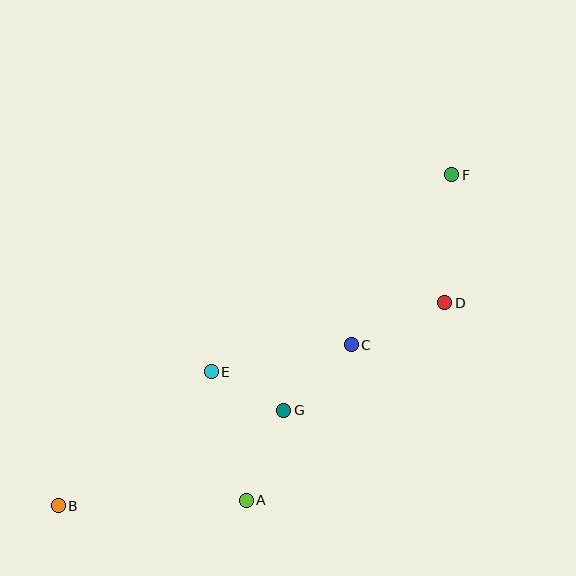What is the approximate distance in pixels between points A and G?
The distance between A and G is approximately 98 pixels.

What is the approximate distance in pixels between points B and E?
The distance between B and E is approximately 204 pixels.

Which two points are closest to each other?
Points E and G are closest to each other.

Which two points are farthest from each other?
Points B and F are farthest from each other.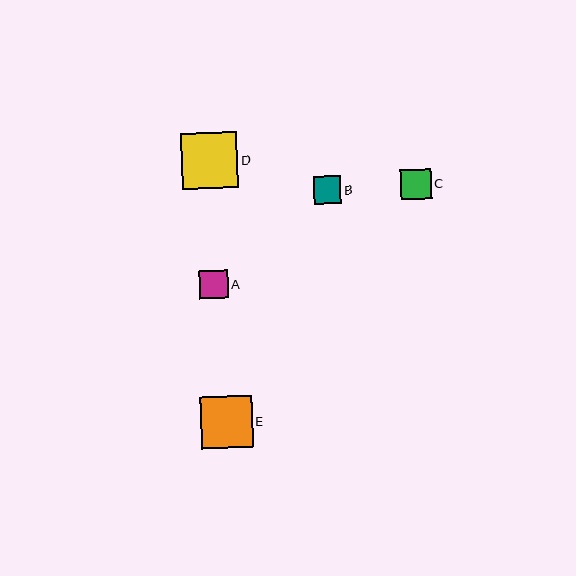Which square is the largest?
Square D is the largest with a size of approximately 56 pixels.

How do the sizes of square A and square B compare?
Square A and square B are approximately the same size.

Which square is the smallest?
Square B is the smallest with a size of approximately 27 pixels.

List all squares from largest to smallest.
From largest to smallest: D, E, C, A, B.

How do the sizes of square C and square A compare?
Square C and square A are approximately the same size.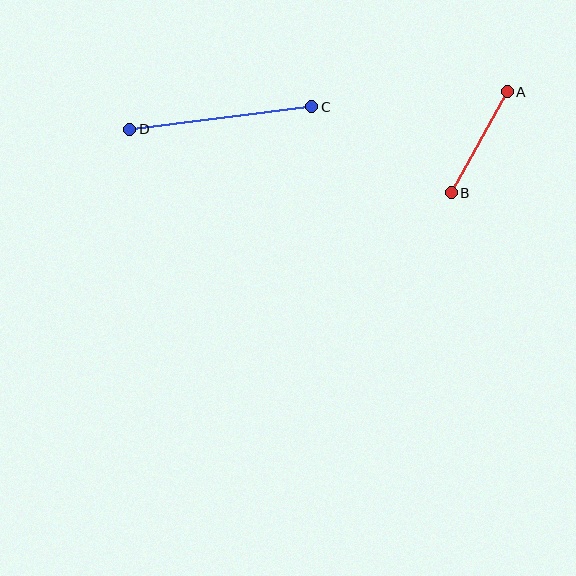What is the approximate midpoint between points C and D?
The midpoint is at approximately (221, 118) pixels.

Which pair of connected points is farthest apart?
Points C and D are farthest apart.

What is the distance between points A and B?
The distance is approximately 116 pixels.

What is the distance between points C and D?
The distance is approximately 183 pixels.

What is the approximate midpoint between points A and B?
The midpoint is at approximately (480, 143) pixels.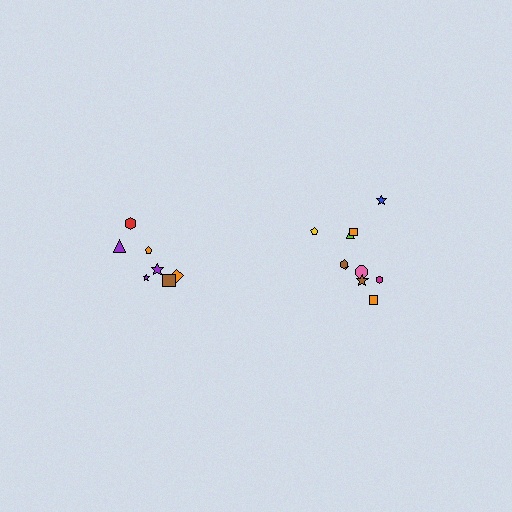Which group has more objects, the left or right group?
The right group.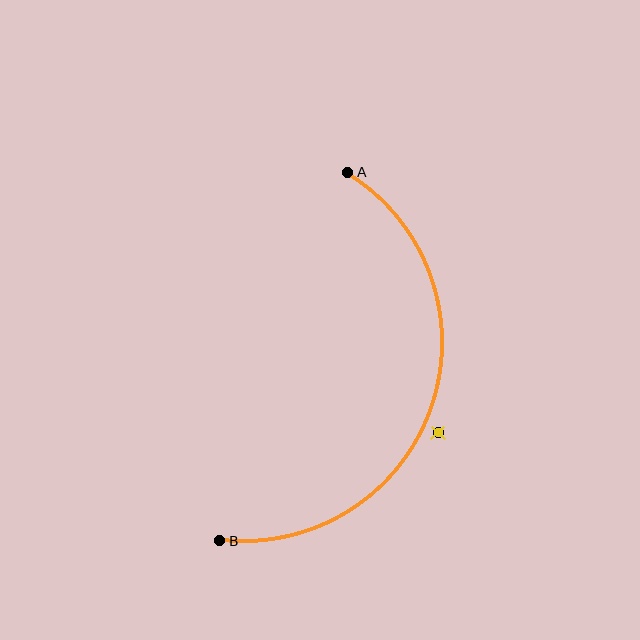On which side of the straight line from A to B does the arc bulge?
The arc bulges to the right of the straight line connecting A and B.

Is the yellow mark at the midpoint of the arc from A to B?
No — the yellow mark does not lie on the arc at all. It sits slightly outside the curve.